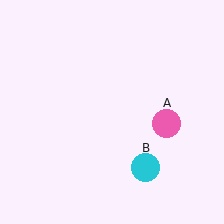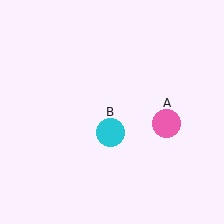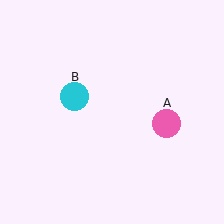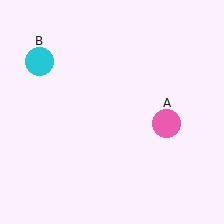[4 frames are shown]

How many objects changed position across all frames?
1 object changed position: cyan circle (object B).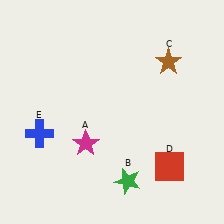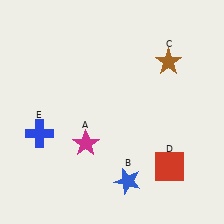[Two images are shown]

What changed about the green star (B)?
In Image 1, B is green. In Image 2, it changed to blue.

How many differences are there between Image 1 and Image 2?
There is 1 difference between the two images.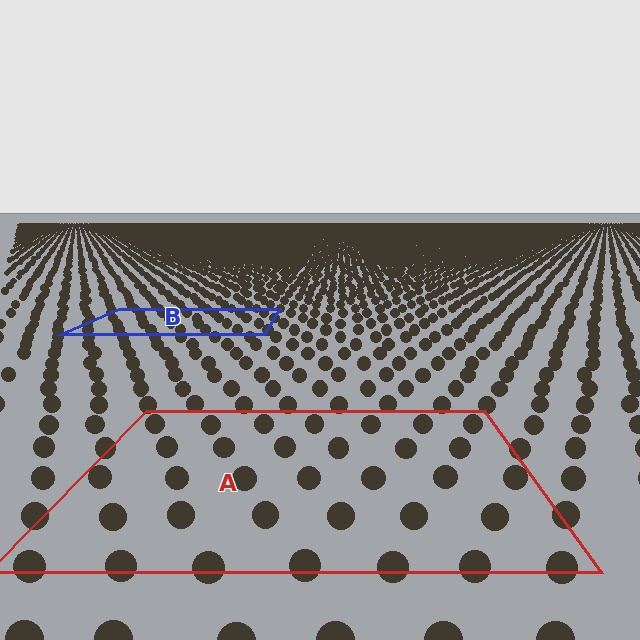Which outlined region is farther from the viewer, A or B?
Region B is farther from the viewer — the texture elements inside it appear smaller and more densely packed.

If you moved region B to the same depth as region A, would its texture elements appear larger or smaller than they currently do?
They would appear larger. At a closer depth, the same texture elements are projected at a bigger on-screen size.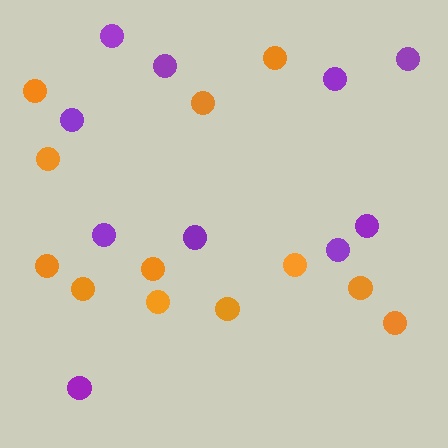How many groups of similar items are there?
There are 2 groups: one group of purple circles (10) and one group of orange circles (12).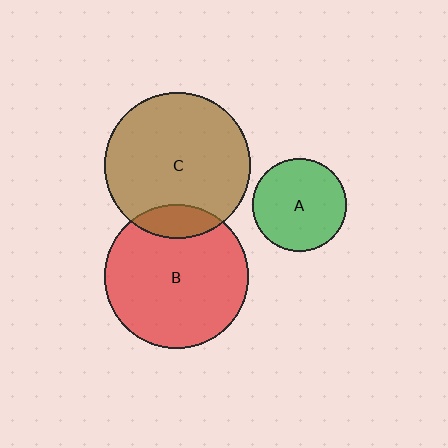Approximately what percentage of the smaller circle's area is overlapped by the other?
Approximately 15%.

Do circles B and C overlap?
Yes.